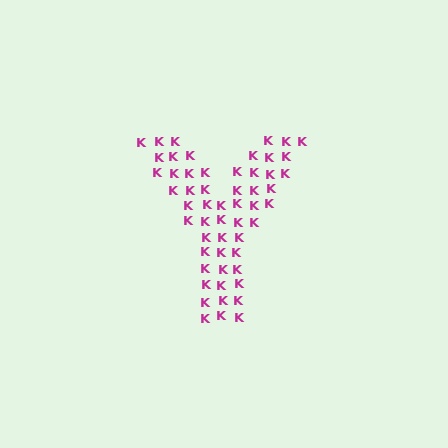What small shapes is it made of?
It is made of small letter K's.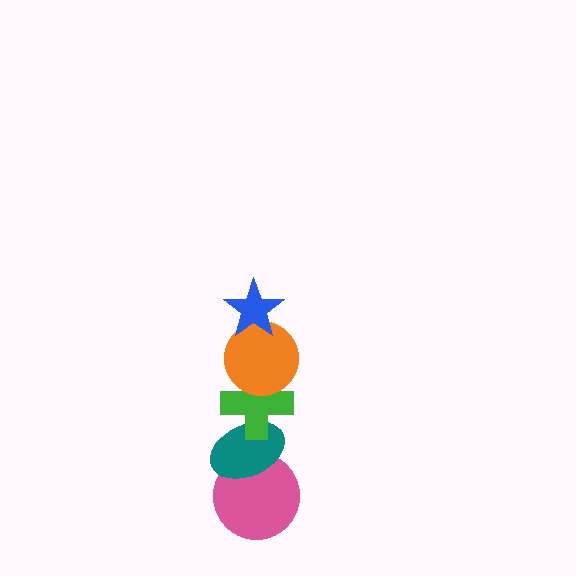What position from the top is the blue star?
The blue star is 1st from the top.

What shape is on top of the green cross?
The orange circle is on top of the green cross.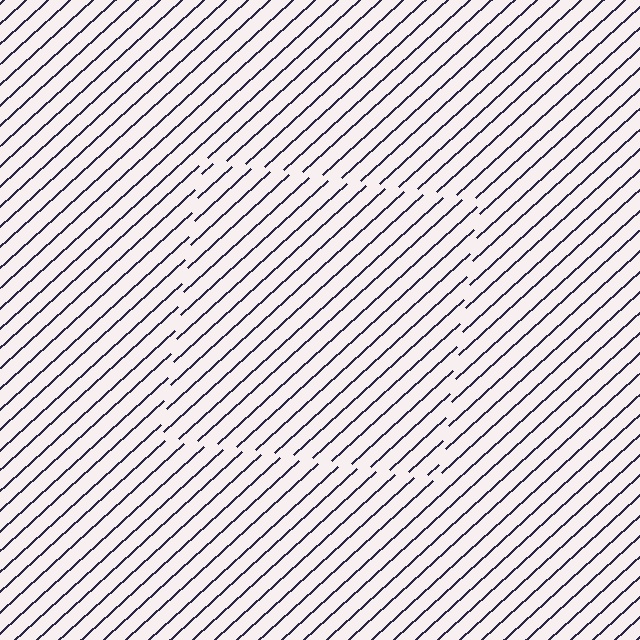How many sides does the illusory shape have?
4 sides — the line-ends trace a square.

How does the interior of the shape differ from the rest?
The interior of the shape contains the same grating, shifted by half a period — the contour is defined by the phase discontinuity where line-ends from the inner and outer gratings abut.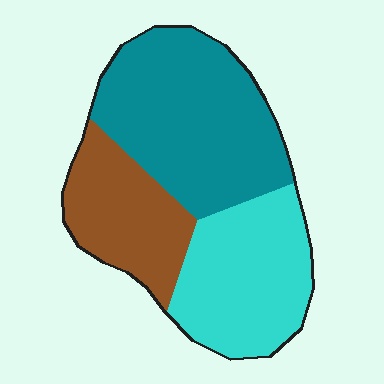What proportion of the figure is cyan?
Cyan takes up about one third (1/3) of the figure.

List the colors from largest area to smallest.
From largest to smallest: teal, cyan, brown.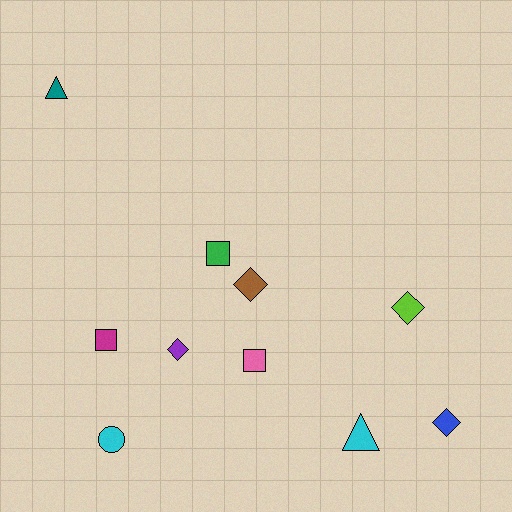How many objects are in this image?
There are 10 objects.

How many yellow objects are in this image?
There are no yellow objects.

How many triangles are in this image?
There are 2 triangles.